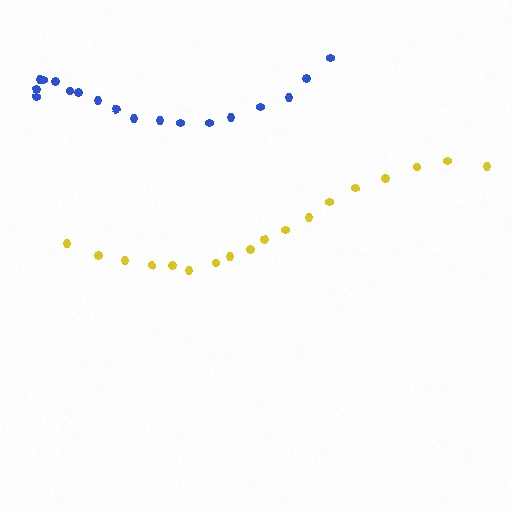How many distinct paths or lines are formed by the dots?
There are 2 distinct paths.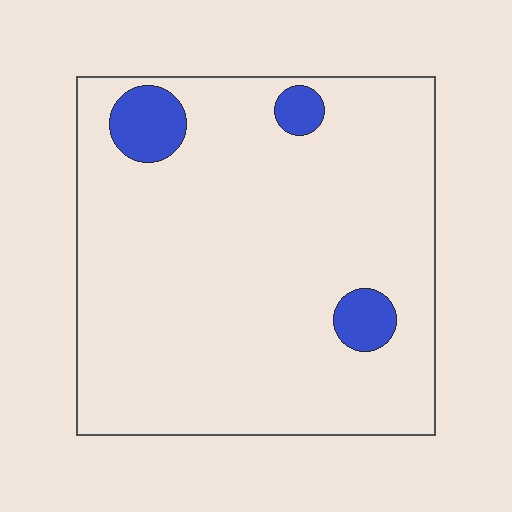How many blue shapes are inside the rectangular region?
3.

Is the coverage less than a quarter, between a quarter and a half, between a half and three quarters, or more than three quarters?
Less than a quarter.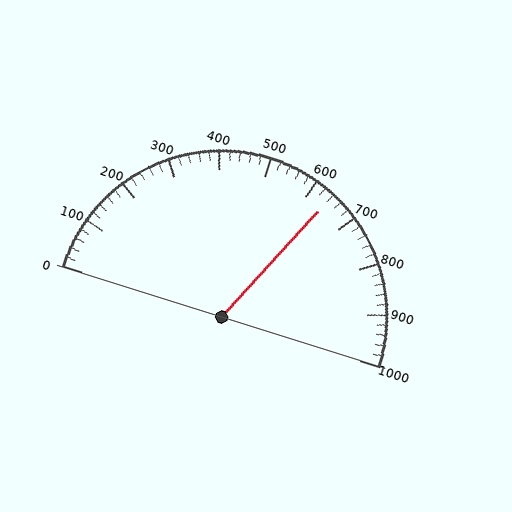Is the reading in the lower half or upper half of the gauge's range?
The reading is in the upper half of the range (0 to 1000).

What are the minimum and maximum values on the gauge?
The gauge ranges from 0 to 1000.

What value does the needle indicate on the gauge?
The needle indicates approximately 640.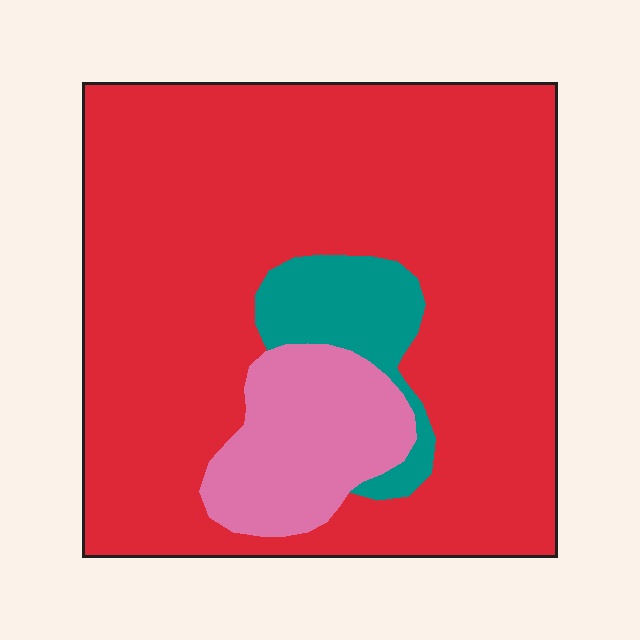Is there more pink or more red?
Red.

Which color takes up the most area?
Red, at roughly 80%.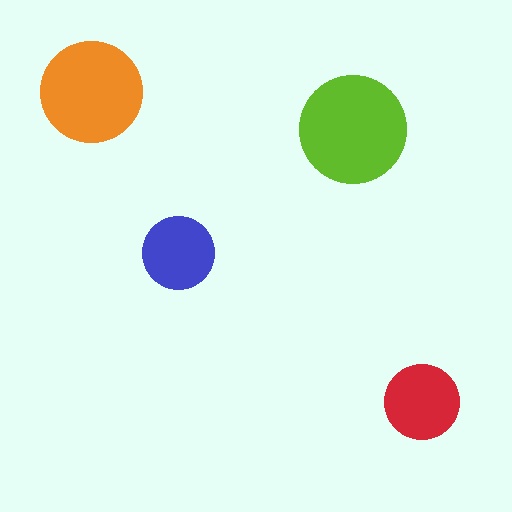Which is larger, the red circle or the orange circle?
The orange one.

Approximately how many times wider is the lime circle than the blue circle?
About 1.5 times wider.